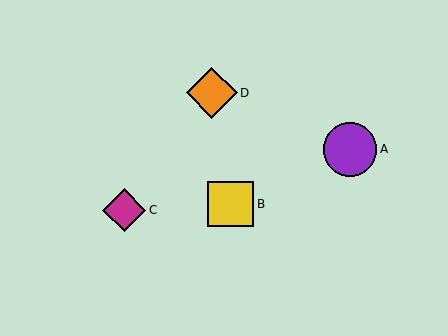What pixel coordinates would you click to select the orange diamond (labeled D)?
Click at (212, 93) to select the orange diamond D.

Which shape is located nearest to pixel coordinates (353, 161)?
The purple circle (labeled A) at (350, 150) is nearest to that location.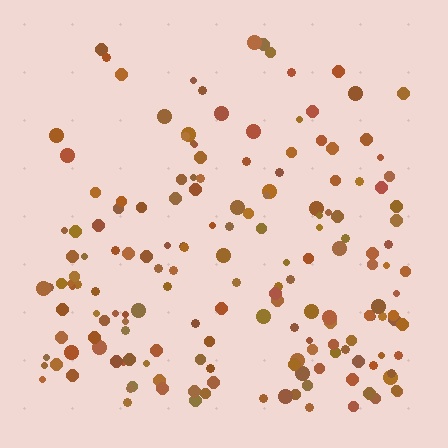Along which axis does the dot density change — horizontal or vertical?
Vertical.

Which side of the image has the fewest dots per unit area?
The top.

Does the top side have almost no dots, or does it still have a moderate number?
Still a moderate number, just noticeably fewer than the bottom.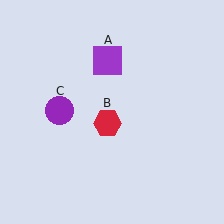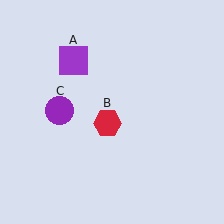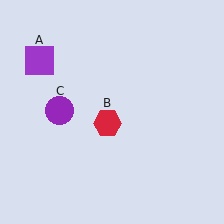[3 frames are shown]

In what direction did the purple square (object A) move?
The purple square (object A) moved left.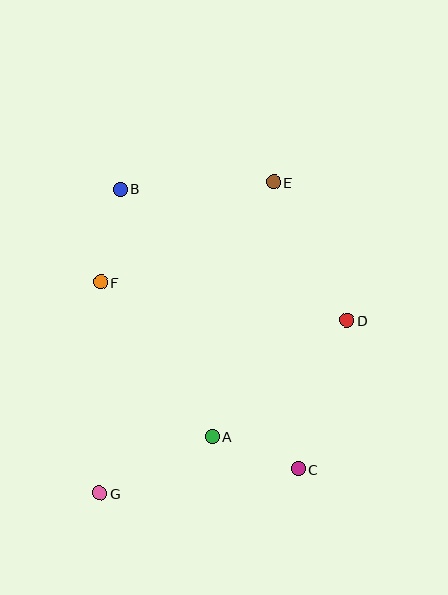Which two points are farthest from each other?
Points E and G are farthest from each other.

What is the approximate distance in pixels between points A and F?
The distance between A and F is approximately 191 pixels.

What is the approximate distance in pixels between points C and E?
The distance between C and E is approximately 288 pixels.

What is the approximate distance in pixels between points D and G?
The distance between D and G is approximately 302 pixels.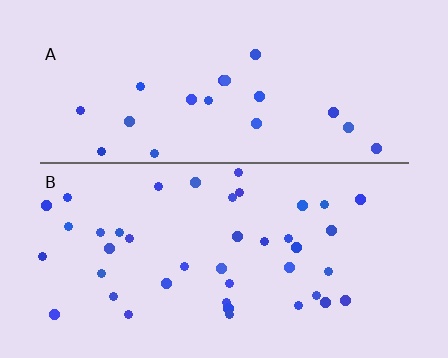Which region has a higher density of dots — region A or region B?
B (the bottom).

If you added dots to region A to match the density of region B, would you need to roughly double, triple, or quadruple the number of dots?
Approximately double.